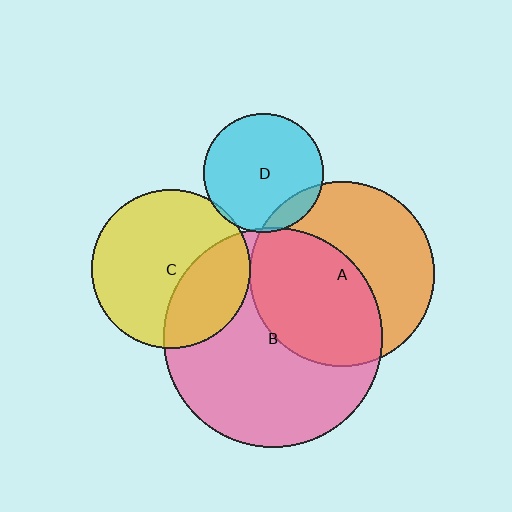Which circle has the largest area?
Circle B (pink).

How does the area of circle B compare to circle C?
Approximately 1.9 times.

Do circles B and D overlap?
Yes.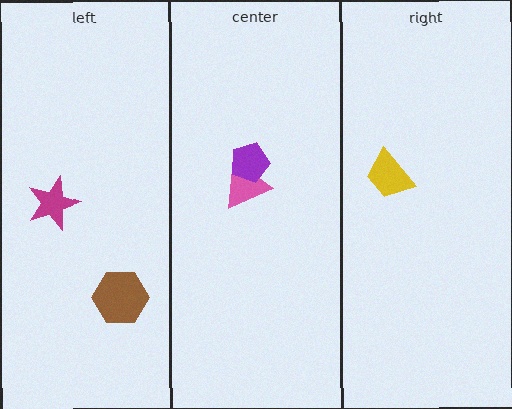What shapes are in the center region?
The pink triangle, the purple pentagon.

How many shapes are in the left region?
2.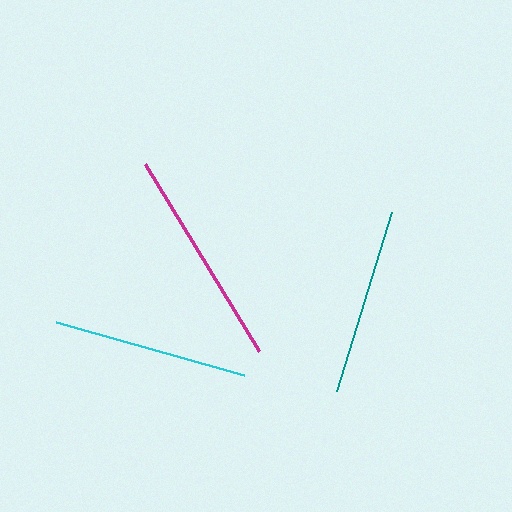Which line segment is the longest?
The magenta line is the longest at approximately 218 pixels.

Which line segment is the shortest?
The teal line is the shortest at approximately 188 pixels.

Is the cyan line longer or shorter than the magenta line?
The magenta line is longer than the cyan line.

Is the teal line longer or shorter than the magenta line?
The magenta line is longer than the teal line.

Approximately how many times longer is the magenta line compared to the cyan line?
The magenta line is approximately 1.1 times the length of the cyan line.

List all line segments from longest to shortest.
From longest to shortest: magenta, cyan, teal.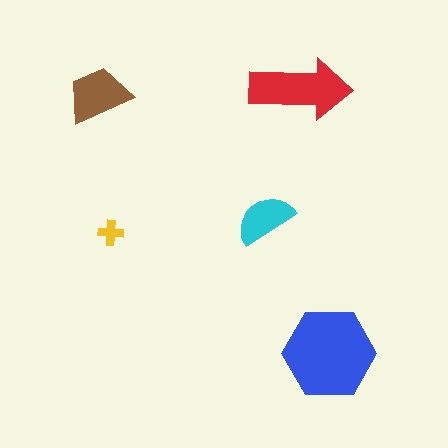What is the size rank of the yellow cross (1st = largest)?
5th.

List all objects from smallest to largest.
The yellow cross, the cyan semicircle, the brown trapezoid, the red arrow, the blue hexagon.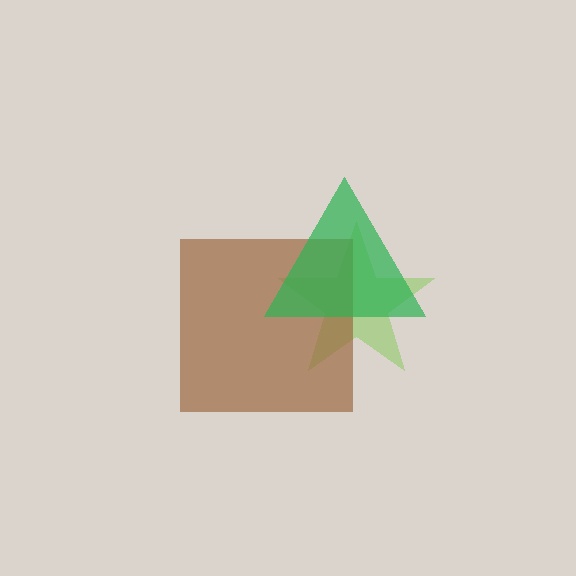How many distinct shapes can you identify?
There are 3 distinct shapes: a lime star, a brown square, a green triangle.